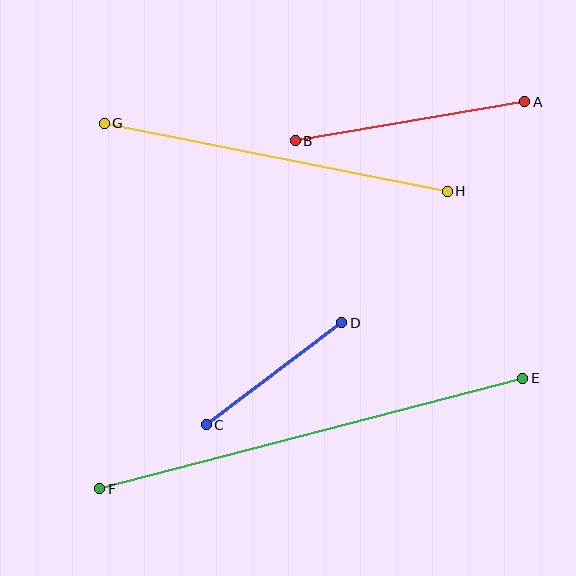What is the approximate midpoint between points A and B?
The midpoint is at approximately (410, 121) pixels.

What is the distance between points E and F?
The distance is approximately 438 pixels.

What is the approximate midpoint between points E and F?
The midpoint is at approximately (311, 434) pixels.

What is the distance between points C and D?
The distance is approximately 169 pixels.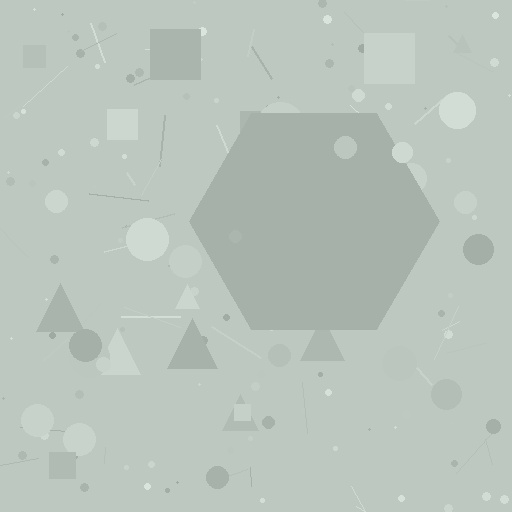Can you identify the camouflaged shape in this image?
The camouflaged shape is a hexagon.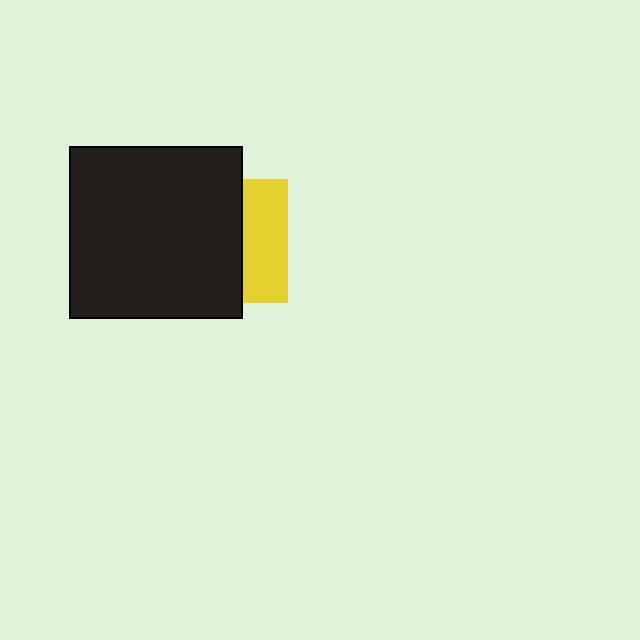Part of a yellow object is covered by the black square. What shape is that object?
It is a square.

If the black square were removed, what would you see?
You would see the complete yellow square.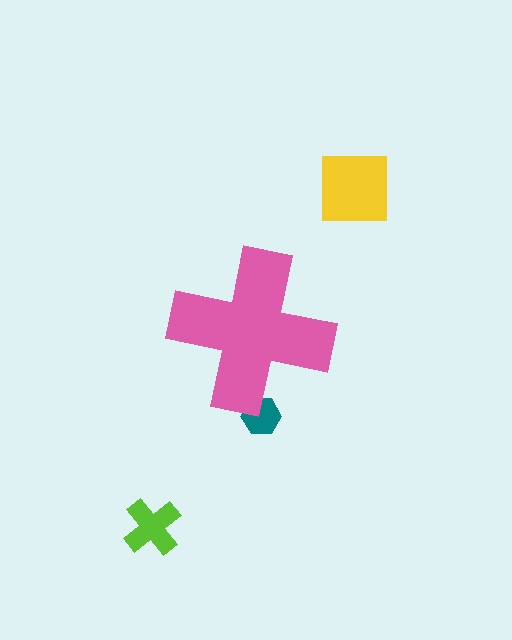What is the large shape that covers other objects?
A pink cross.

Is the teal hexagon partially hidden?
Yes, the teal hexagon is partially hidden behind the pink cross.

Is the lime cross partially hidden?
No, the lime cross is fully visible.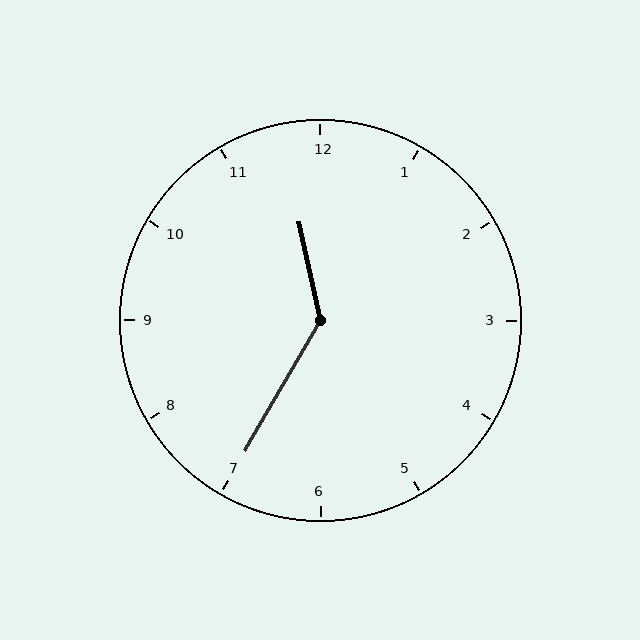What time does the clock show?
11:35.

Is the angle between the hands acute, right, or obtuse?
It is obtuse.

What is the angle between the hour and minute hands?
Approximately 138 degrees.